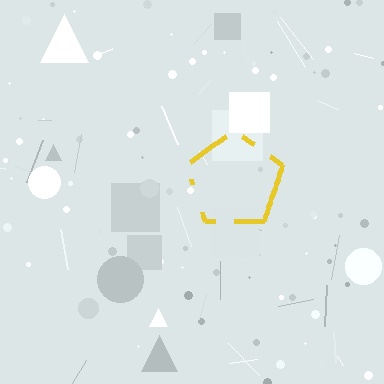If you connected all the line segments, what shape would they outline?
They would outline a pentagon.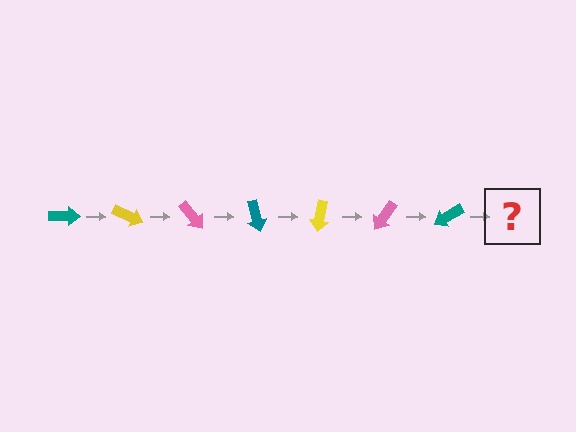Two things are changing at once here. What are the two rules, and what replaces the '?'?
The two rules are that it rotates 25 degrees each step and the color cycles through teal, yellow, and pink. The '?' should be a yellow arrow, rotated 175 degrees from the start.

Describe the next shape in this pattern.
It should be a yellow arrow, rotated 175 degrees from the start.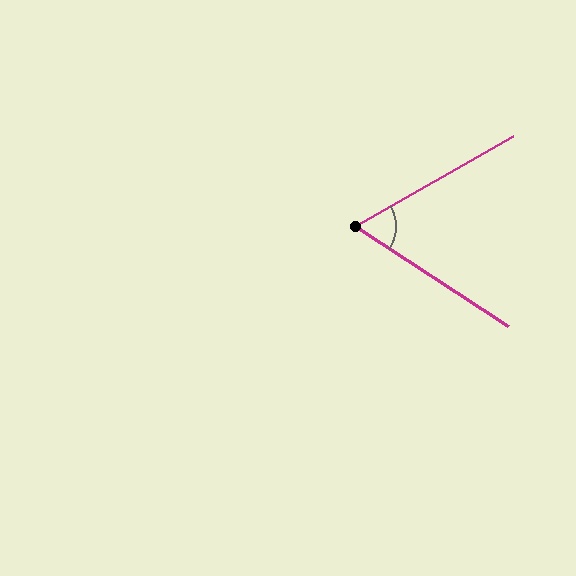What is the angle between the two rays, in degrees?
Approximately 63 degrees.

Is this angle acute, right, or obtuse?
It is acute.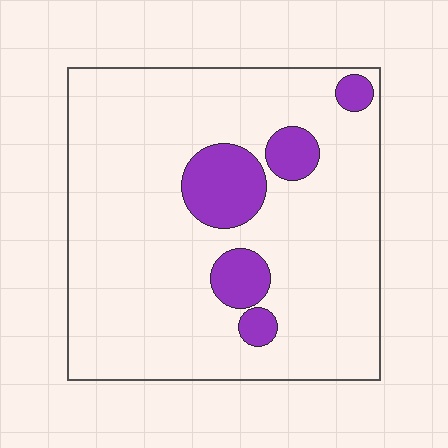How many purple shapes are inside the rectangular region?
5.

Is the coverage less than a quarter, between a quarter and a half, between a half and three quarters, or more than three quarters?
Less than a quarter.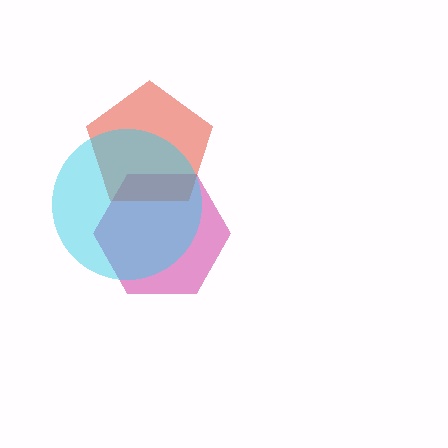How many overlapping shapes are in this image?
There are 3 overlapping shapes in the image.